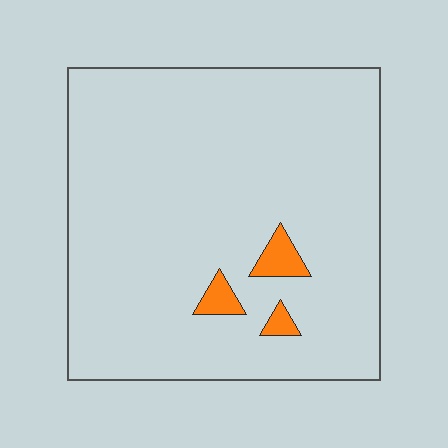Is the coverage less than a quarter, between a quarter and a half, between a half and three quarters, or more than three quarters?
Less than a quarter.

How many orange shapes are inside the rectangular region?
3.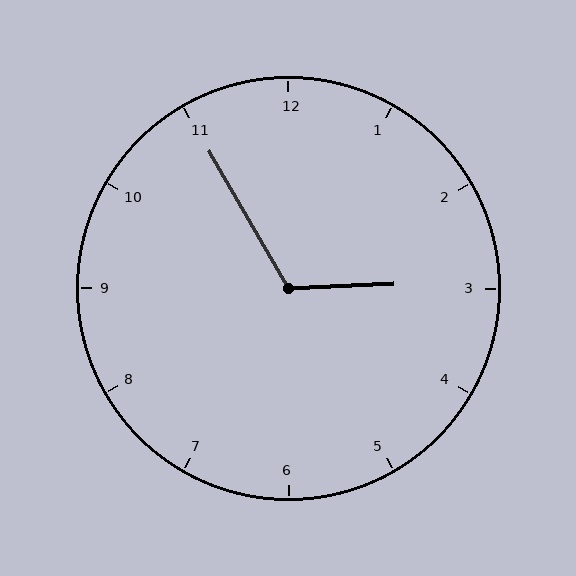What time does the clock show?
2:55.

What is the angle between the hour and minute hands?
Approximately 118 degrees.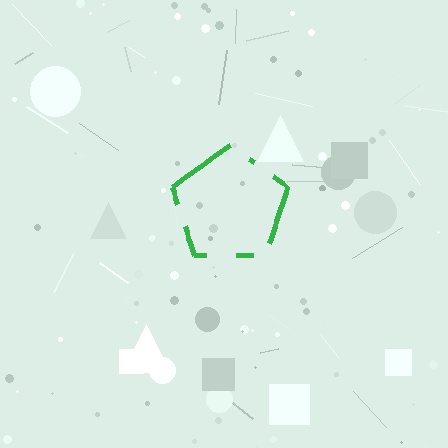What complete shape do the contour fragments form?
The contour fragments form a pentagon.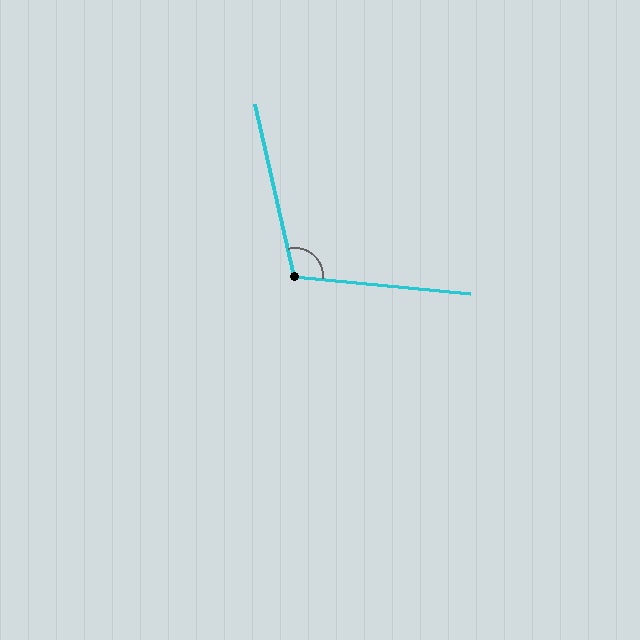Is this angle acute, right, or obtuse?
It is obtuse.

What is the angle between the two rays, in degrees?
Approximately 109 degrees.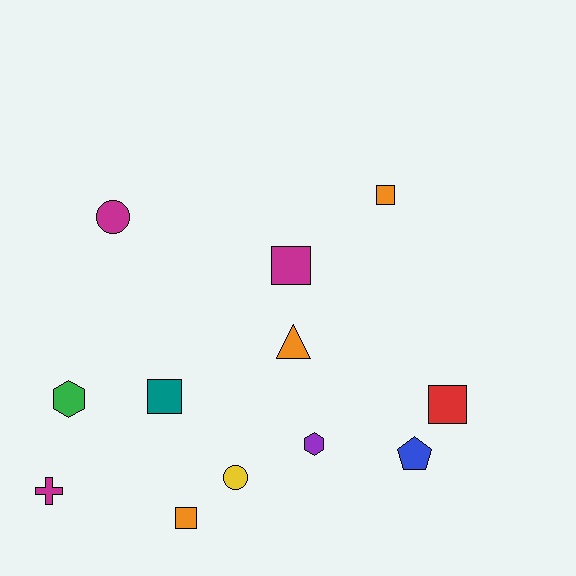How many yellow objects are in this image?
There is 1 yellow object.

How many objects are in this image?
There are 12 objects.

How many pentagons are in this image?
There is 1 pentagon.